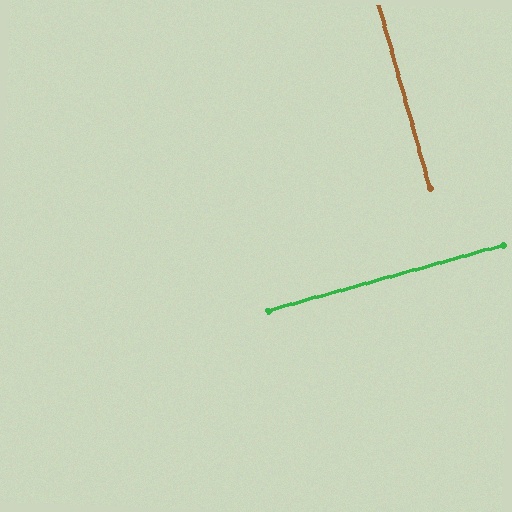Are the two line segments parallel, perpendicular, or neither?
Perpendicular — they meet at approximately 90°.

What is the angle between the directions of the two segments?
Approximately 90 degrees.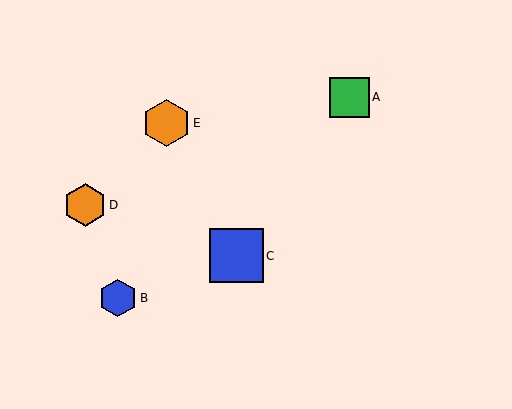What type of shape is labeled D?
Shape D is an orange hexagon.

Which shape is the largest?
The blue square (labeled C) is the largest.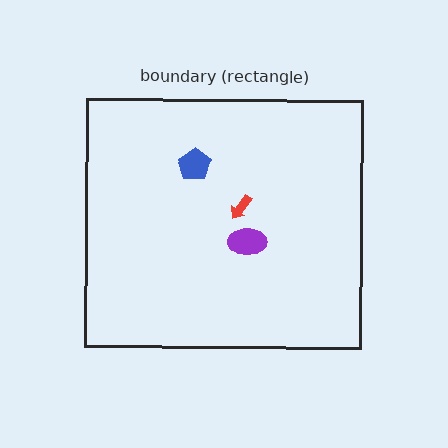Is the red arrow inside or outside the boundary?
Inside.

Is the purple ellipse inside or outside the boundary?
Inside.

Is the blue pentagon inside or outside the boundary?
Inside.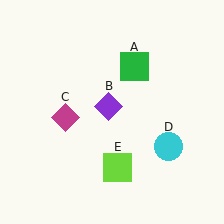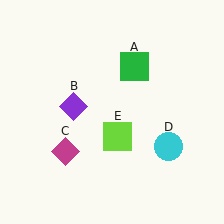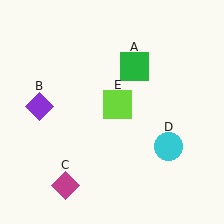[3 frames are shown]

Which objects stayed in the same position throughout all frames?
Green square (object A) and cyan circle (object D) remained stationary.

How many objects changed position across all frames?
3 objects changed position: purple diamond (object B), magenta diamond (object C), lime square (object E).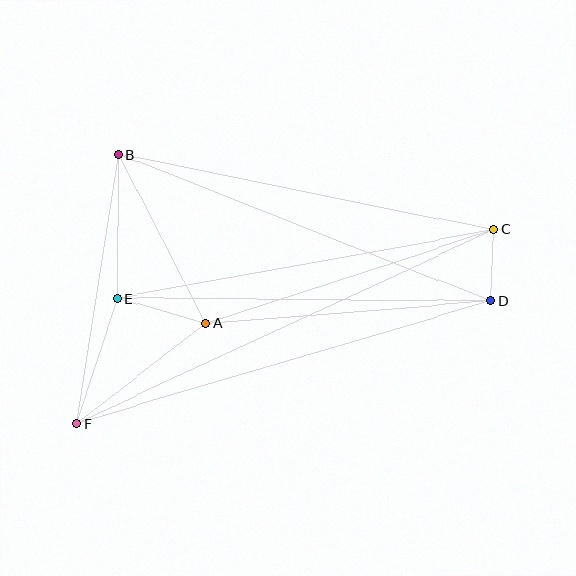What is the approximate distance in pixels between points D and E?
The distance between D and E is approximately 374 pixels.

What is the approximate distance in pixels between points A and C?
The distance between A and C is approximately 302 pixels.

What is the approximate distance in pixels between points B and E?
The distance between B and E is approximately 144 pixels.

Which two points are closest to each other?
Points C and D are closest to each other.